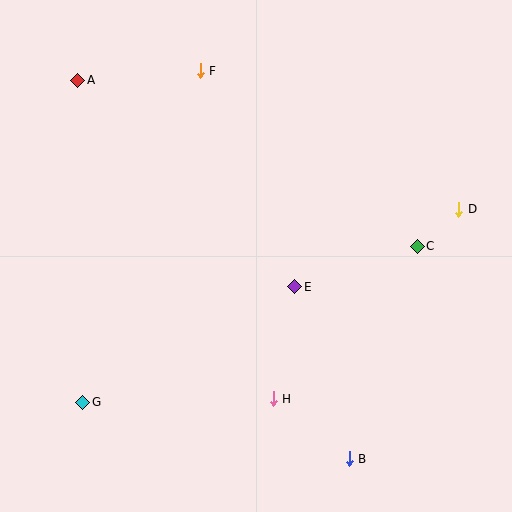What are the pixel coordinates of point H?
Point H is at (273, 399).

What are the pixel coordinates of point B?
Point B is at (349, 459).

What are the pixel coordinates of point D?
Point D is at (459, 209).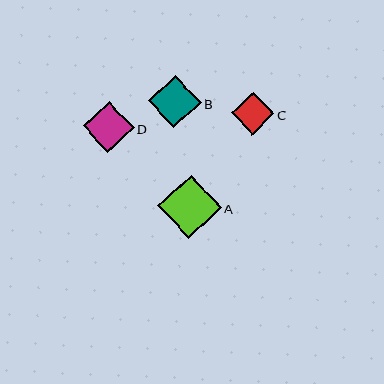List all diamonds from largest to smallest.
From largest to smallest: A, B, D, C.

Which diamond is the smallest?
Diamond C is the smallest with a size of approximately 43 pixels.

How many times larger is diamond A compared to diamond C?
Diamond A is approximately 1.5 times the size of diamond C.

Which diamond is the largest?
Diamond A is the largest with a size of approximately 64 pixels.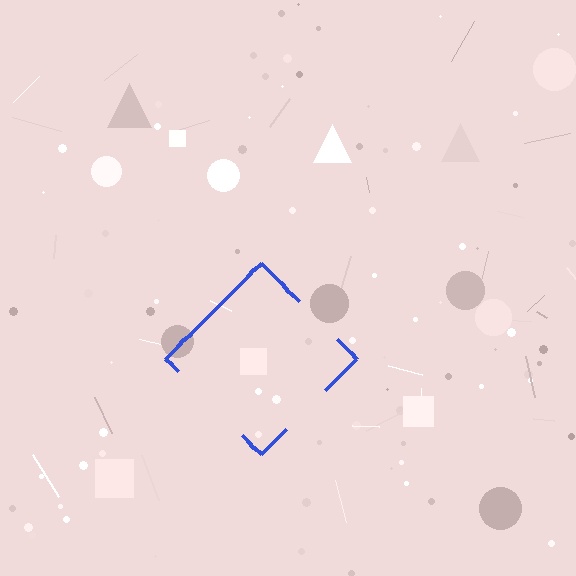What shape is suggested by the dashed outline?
The dashed outline suggests a diamond.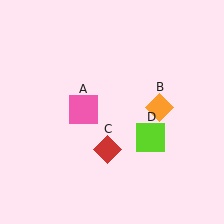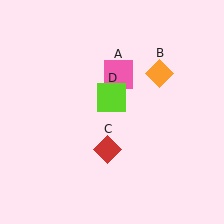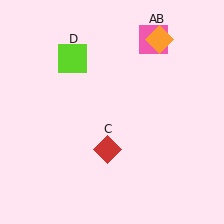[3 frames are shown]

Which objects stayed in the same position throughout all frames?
Red diamond (object C) remained stationary.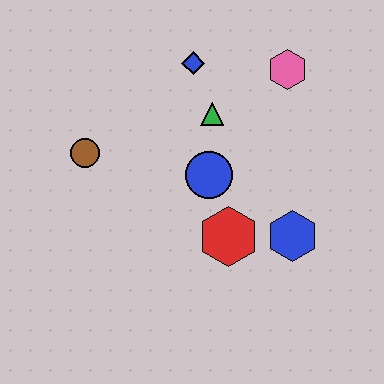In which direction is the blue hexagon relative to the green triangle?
The blue hexagon is below the green triangle.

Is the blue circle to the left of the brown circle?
No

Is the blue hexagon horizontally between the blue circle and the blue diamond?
No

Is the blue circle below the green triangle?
Yes